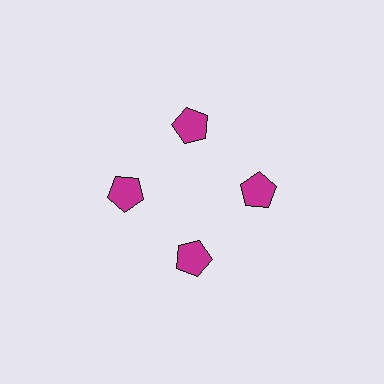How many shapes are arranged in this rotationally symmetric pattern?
There are 4 shapes, arranged in 4 groups of 1.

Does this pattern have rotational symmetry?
Yes, this pattern has 4-fold rotational symmetry. It looks the same after rotating 90 degrees around the center.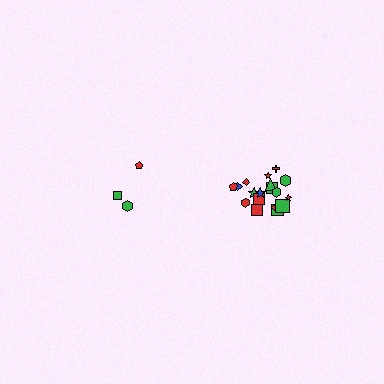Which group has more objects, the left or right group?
The right group.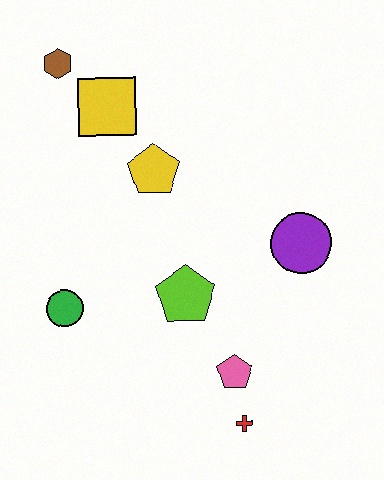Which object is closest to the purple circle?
The lime pentagon is closest to the purple circle.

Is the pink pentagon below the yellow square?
Yes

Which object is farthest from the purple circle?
The brown hexagon is farthest from the purple circle.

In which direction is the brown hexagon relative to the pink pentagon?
The brown hexagon is above the pink pentagon.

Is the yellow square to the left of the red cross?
Yes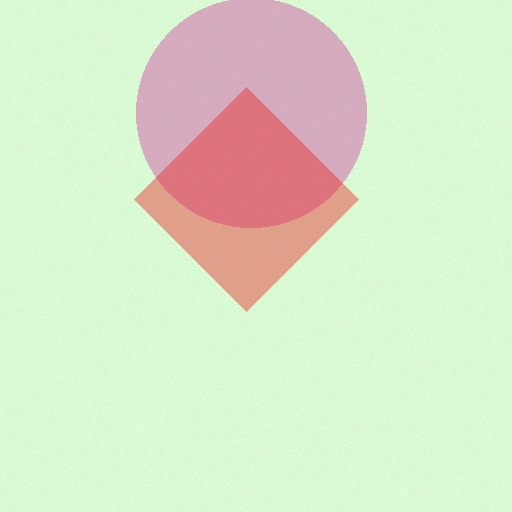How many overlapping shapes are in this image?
There are 2 overlapping shapes in the image.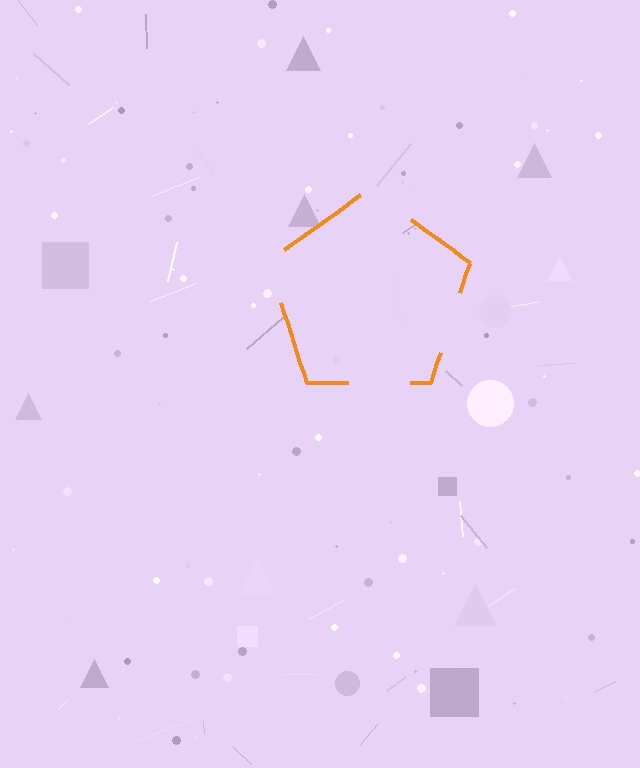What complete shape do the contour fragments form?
The contour fragments form a pentagon.